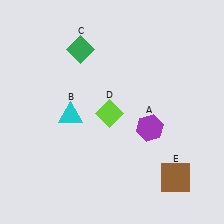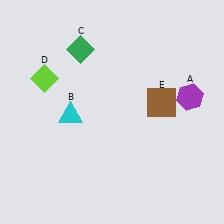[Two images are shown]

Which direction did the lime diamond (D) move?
The lime diamond (D) moved left.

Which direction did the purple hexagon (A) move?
The purple hexagon (A) moved right.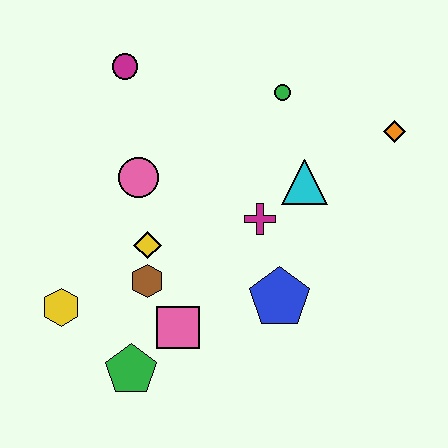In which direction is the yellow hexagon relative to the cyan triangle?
The yellow hexagon is to the left of the cyan triangle.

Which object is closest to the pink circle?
The yellow diamond is closest to the pink circle.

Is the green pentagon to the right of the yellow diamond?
No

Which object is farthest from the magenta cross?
The yellow hexagon is farthest from the magenta cross.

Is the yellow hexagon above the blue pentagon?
No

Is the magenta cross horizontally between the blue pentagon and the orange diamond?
No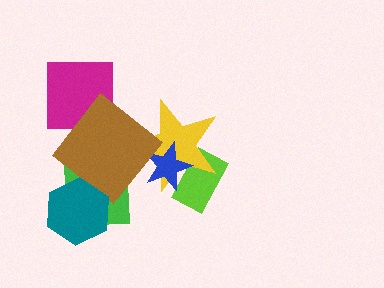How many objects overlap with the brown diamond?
3 objects overlap with the brown diamond.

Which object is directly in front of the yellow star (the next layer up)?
The blue star is directly in front of the yellow star.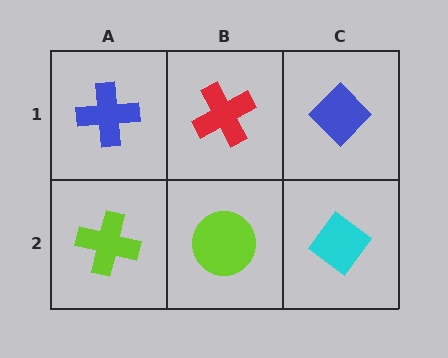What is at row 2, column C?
A cyan diamond.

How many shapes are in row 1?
3 shapes.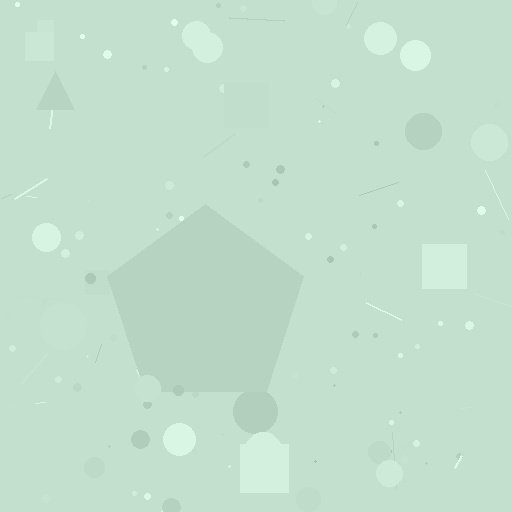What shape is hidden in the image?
A pentagon is hidden in the image.